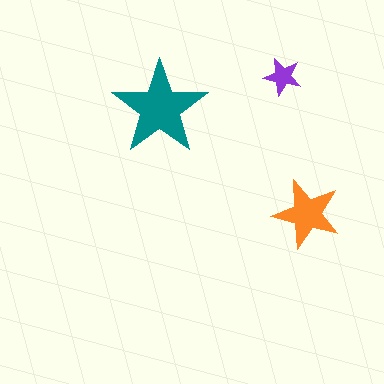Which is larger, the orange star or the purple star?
The orange one.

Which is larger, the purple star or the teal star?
The teal one.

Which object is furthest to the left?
The teal star is leftmost.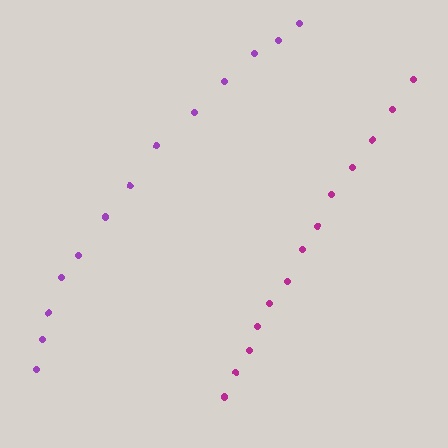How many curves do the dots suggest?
There are 2 distinct paths.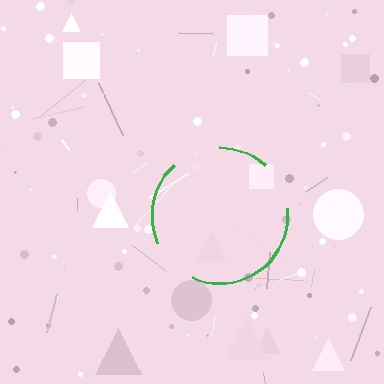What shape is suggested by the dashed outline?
The dashed outline suggests a circle.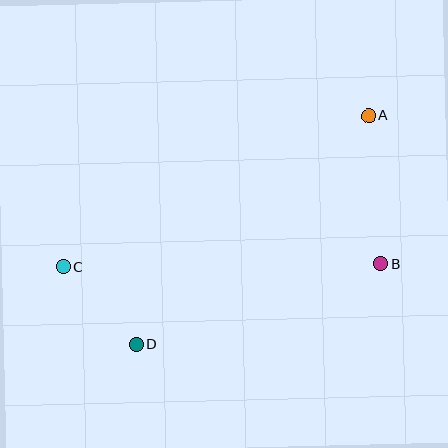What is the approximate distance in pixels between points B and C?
The distance between B and C is approximately 318 pixels.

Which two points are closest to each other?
Points C and D are closest to each other.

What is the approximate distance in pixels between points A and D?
The distance between A and D is approximately 326 pixels.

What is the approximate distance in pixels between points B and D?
The distance between B and D is approximately 257 pixels.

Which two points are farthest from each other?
Points A and C are farthest from each other.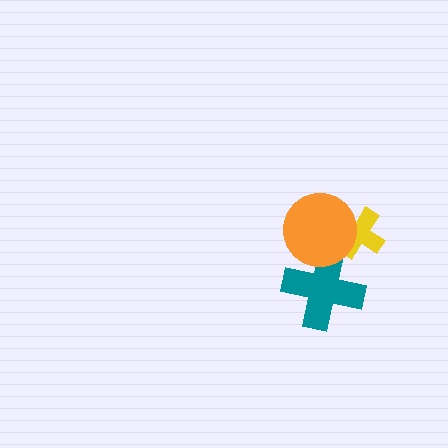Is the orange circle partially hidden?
No, no other shape covers it.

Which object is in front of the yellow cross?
The orange circle is in front of the yellow cross.